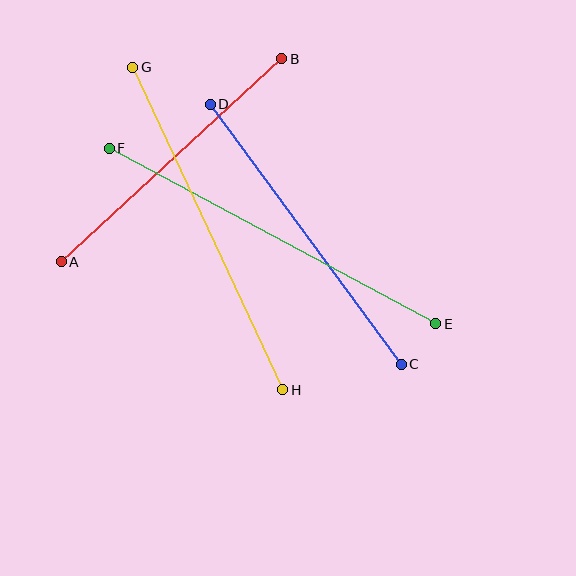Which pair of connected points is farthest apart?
Points E and F are farthest apart.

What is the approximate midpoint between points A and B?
The midpoint is at approximately (171, 160) pixels.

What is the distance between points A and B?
The distance is approximately 300 pixels.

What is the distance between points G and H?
The distance is approximately 355 pixels.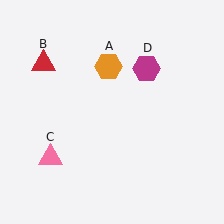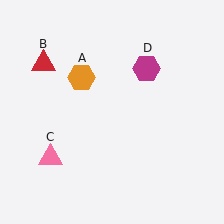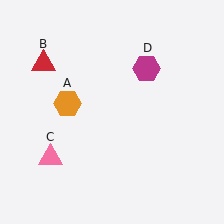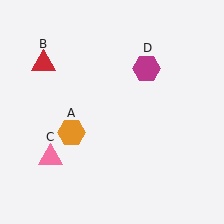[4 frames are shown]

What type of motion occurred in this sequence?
The orange hexagon (object A) rotated counterclockwise around the center of the scene.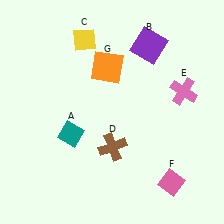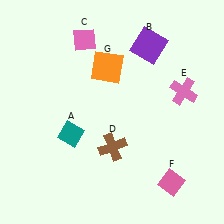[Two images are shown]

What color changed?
The diamond (C) changed from yellow in Image 1 to pink in Image 2.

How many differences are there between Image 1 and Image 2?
There is 1 difference between the two images.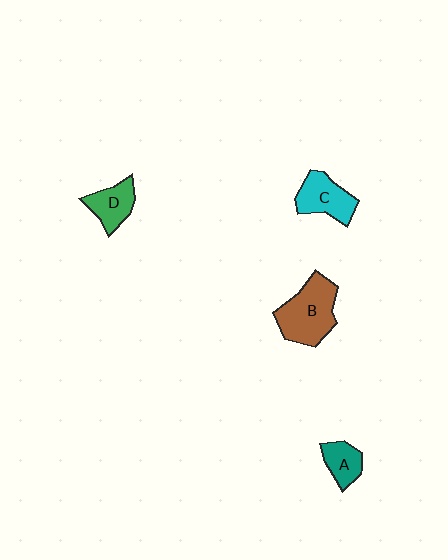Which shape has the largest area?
Shape B (brown).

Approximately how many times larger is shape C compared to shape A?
Approximately 1.5 times.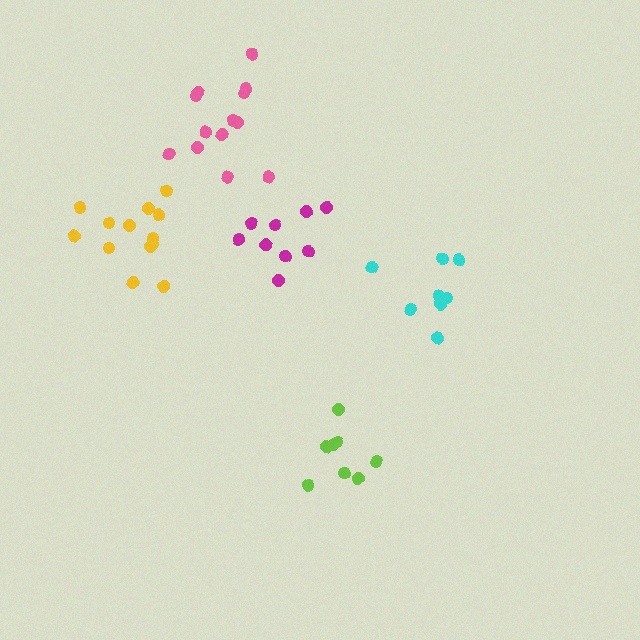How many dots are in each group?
Group 1: 13 dots, Group 2: 8 dots, Group 3: 13 dots, Group 4: 8 dots, Group 5: 9 dots (51 total).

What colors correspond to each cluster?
The clusters are colored: yellow, lime, pink, cyan, magenta.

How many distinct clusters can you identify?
There are 5 distinct clusters.